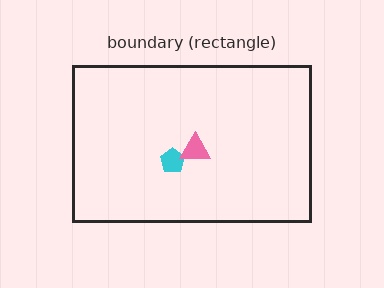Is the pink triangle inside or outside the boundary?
Inside.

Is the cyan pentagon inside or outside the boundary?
Inside.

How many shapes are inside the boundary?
2 inside, 0 outside.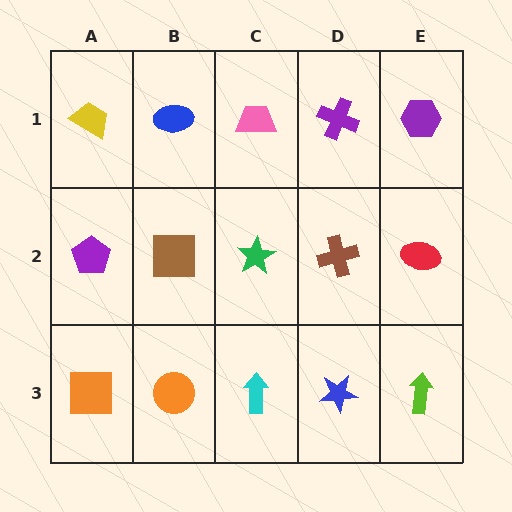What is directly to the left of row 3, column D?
A cyan arrow.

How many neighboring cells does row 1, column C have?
3.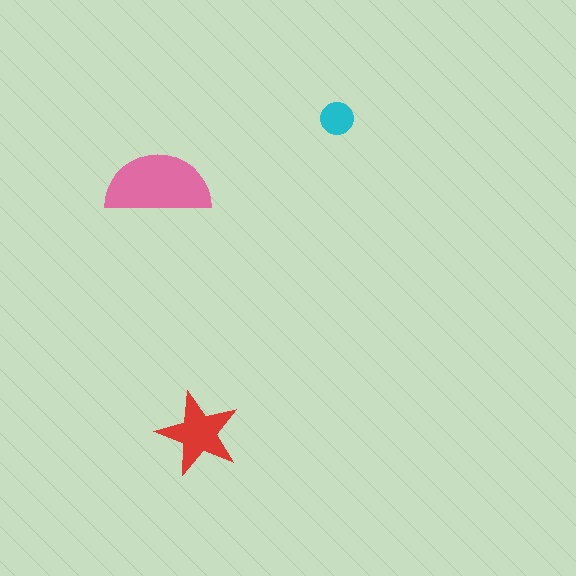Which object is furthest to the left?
The pink semicircle is leftmost.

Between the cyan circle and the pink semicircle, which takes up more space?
The pink semicircle.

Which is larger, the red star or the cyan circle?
The red star.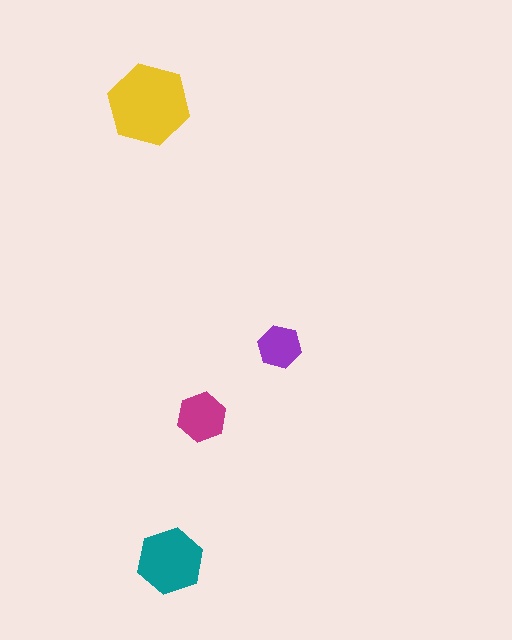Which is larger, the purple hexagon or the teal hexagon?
The teal one.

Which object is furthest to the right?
The purple hexagon is rightmost.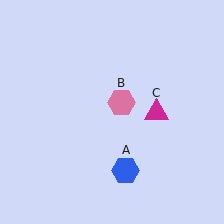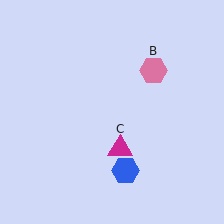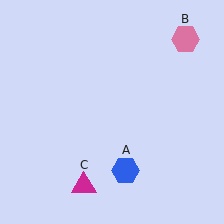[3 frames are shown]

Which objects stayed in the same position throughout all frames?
Blue hexagon (object A) remained stationary.